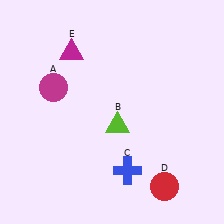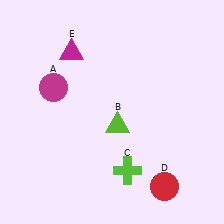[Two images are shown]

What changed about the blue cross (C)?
In Image 1, C is blue. In Image 2, it changed to lime.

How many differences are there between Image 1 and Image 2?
There is 1 difference between the two images.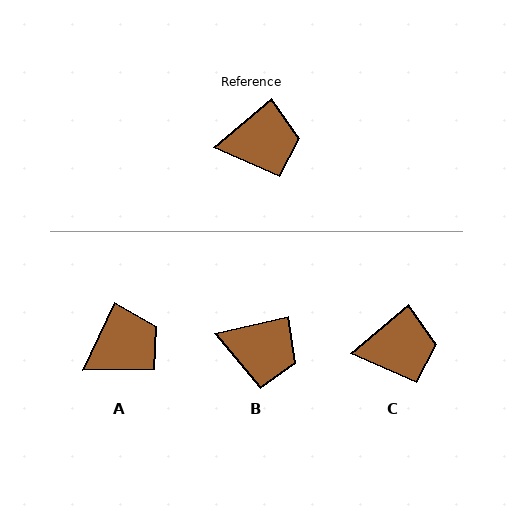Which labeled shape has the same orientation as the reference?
C.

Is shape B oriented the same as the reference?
No, it is off by about 27 degrees.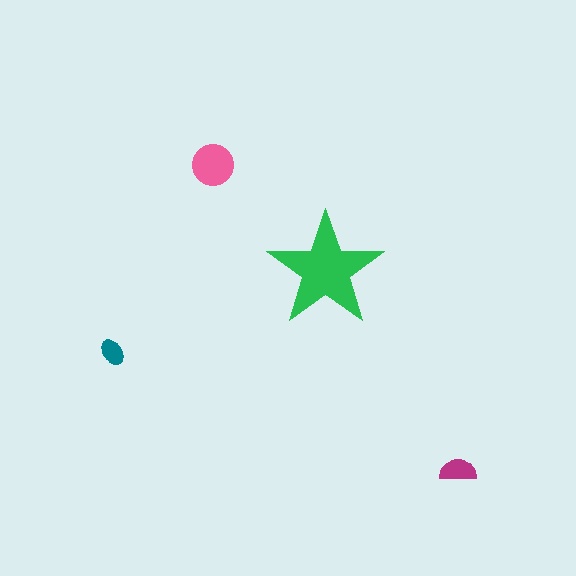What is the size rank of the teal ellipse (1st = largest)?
4th.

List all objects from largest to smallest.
The green star, the pink circle, the magenta semicircle, the teal ellipse.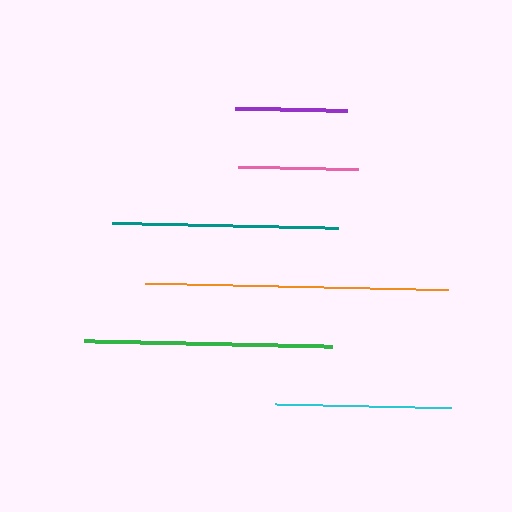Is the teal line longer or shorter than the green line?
The green line is longer than the teal line.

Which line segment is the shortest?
The purple line is the shortest at approximately 112 pixels.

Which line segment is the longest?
The orange line is the longest at approximately 303 pixels.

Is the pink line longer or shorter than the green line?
The green line is longer than the pink line.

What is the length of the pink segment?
The pink segment is approximately 120 pixels long.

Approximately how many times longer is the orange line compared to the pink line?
The orange line is approximately 2.5 times the length of the pink line.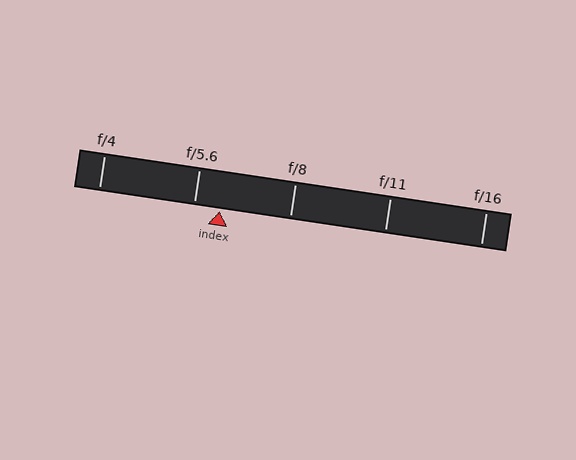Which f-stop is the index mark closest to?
The index mark is closest to f/5.6.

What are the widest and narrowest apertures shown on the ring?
The widest aperture shown is f/4 and the narrowest is f/16.